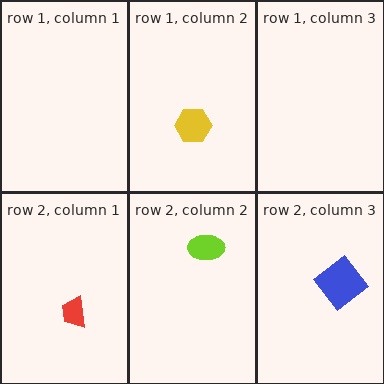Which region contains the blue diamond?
The row 2, column 3 region.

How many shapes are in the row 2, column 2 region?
1.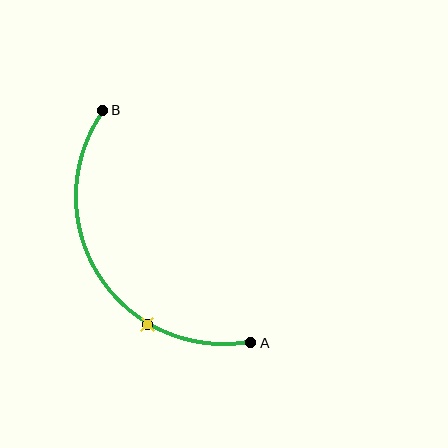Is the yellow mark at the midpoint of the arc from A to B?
No. The yellow mark lies on the arc but is closer to endpoint A. The arc midpoint would be at the point on the curve equidistant along the arc from both A and B.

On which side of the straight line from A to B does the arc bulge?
The arc bulges to the left of the straight line connecting A and B.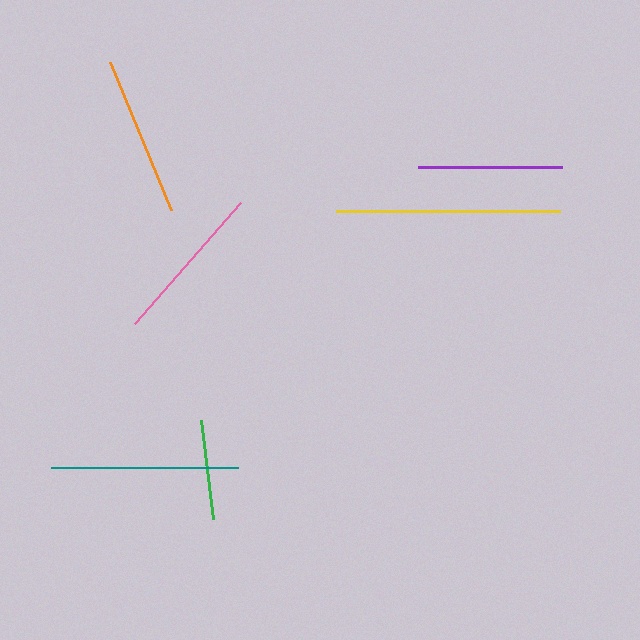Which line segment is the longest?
The yellow line is the longest at approximately 225 pixels.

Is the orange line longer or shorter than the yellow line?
The yellow line is longer than the orange line.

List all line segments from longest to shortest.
From longest to shortest: yellow, teal, orange, pink, purple, green.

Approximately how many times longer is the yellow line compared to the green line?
The yellow line is approximately 2.2 times the length of the green line.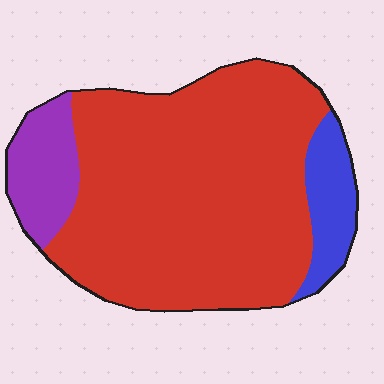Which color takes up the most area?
Red, at roughly 80%.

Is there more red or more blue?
Red.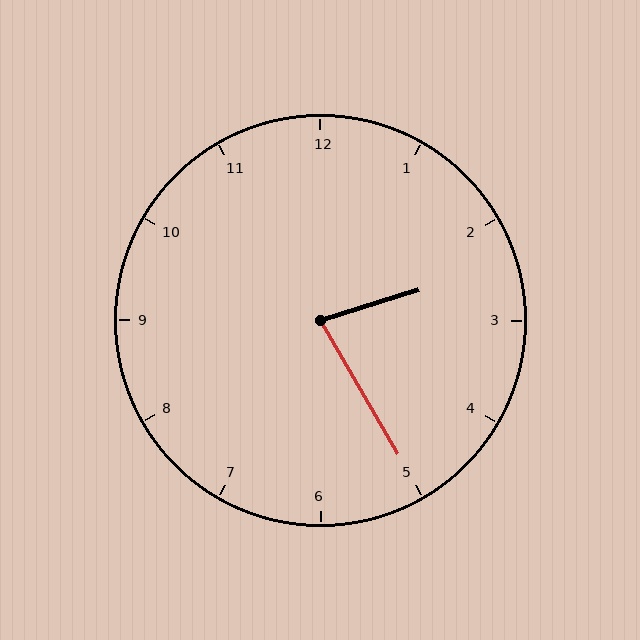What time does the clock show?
2:25.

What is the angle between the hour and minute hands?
Approximately 78 degrees.